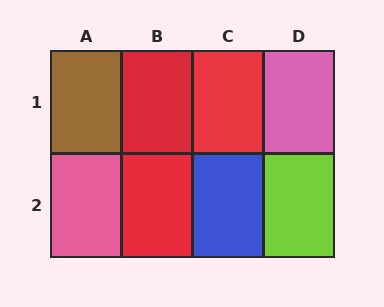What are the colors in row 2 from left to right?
Pink, red, blue, lime.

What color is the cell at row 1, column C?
Red.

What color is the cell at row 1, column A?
Brown.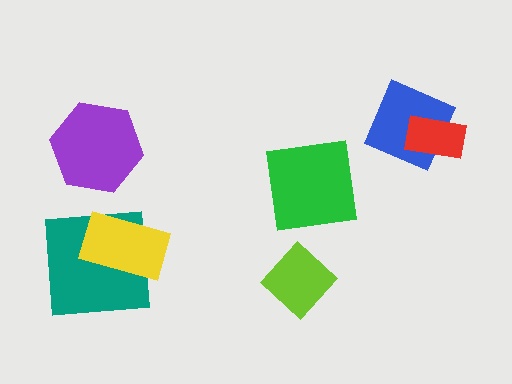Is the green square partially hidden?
No, no other shape covers it.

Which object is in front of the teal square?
The yellow rectangle is in front of the teal square.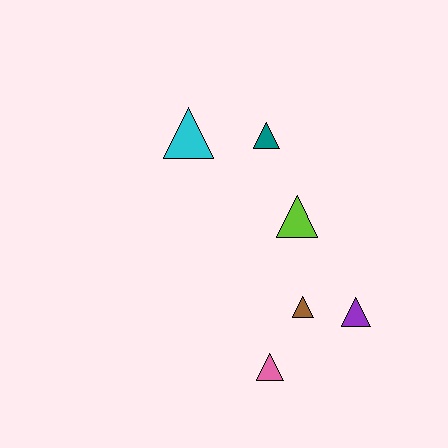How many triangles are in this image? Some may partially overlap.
There are 6 triangles.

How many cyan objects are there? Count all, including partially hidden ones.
There is 1 cyan object.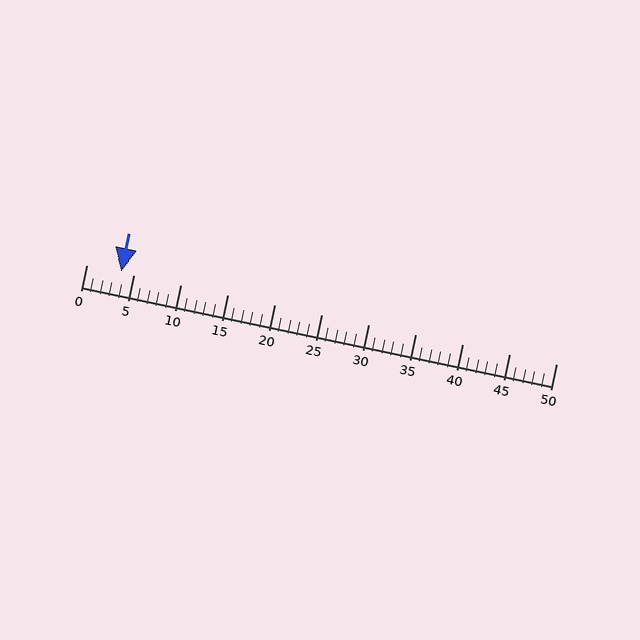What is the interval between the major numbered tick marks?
The major tick marks are spaced 5 units apart.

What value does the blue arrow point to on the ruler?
The blue arrow points to approximately 4.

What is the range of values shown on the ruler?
The ruler shows values from 0 to 50.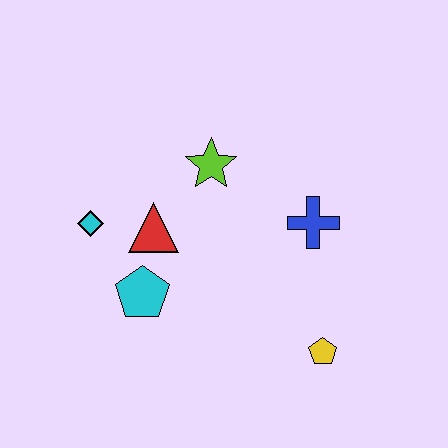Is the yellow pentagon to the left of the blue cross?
No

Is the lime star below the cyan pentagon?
No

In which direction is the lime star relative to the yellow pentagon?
The lime star is above the yellow pentagon.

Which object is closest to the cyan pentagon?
The red triangle is closest to the cyan pentagon.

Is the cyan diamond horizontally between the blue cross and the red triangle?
No